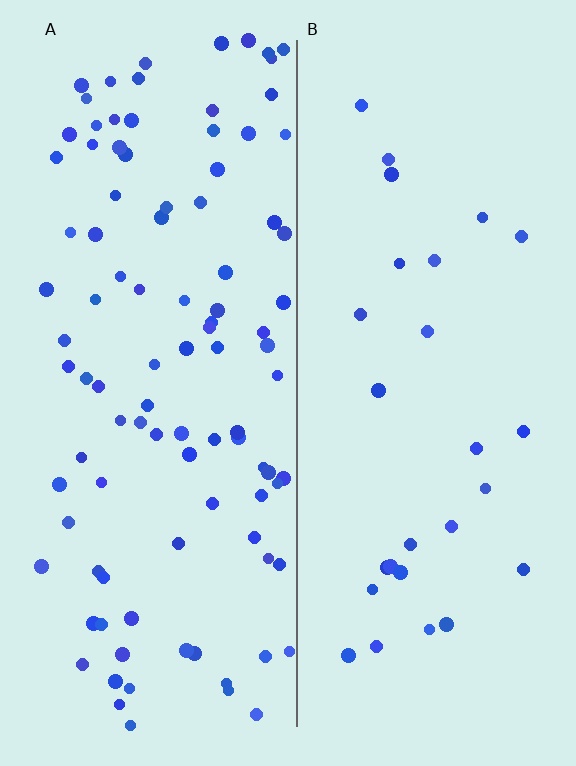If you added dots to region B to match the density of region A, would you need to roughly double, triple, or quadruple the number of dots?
Approximately quadruple.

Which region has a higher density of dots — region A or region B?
A (the left).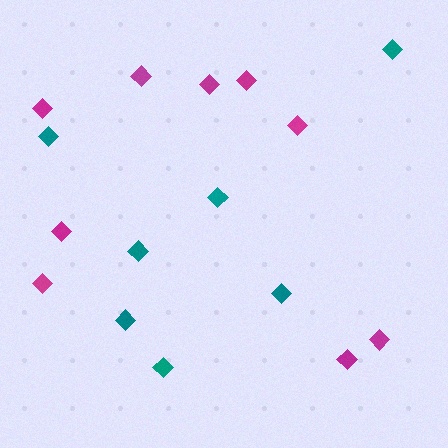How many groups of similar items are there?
There are 2 groups: one group of teal diamonds (7) and one group of magenta diamonds (9).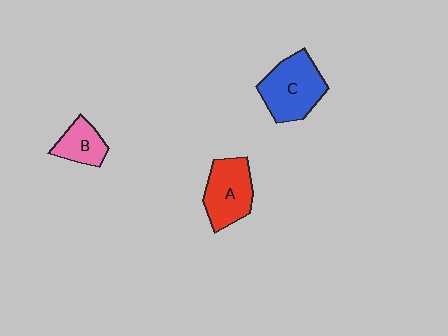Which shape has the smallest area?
Shape B (pink).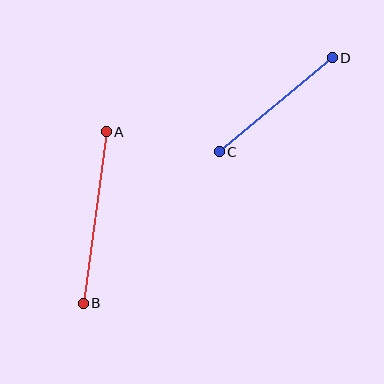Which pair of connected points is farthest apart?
Points A and B are farthest apart.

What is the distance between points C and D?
The distance is approximately 147 pixels.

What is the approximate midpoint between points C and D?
The midpoint is at approximately (276, 105) pixels.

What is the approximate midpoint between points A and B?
The midpoint is at approximately (95, 217) pixels.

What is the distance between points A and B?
The distance is approximately 173 pixels.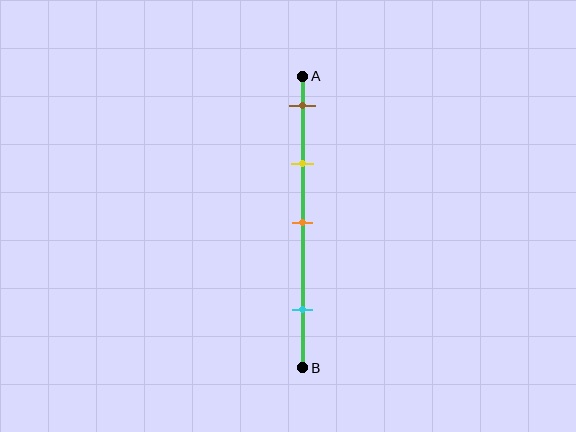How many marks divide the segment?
There are 4 marks dividing the segment.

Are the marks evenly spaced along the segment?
No, the marks are not evenly spaced.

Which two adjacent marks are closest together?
The brown and yellow marks are the closest adjacent pair.